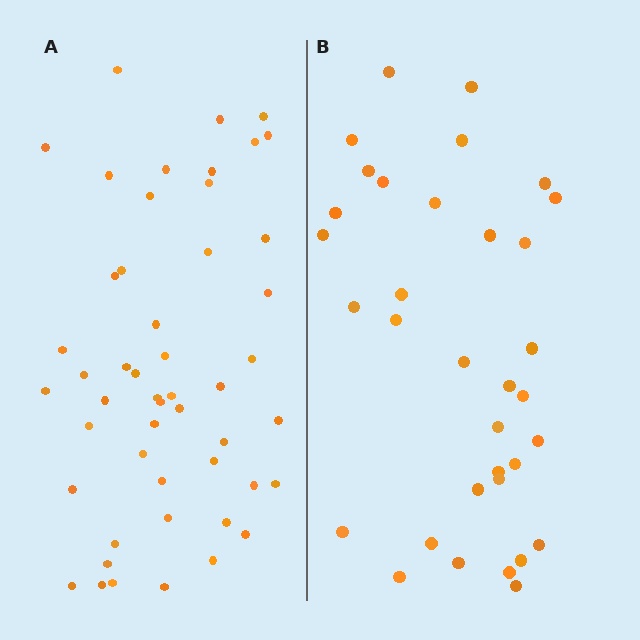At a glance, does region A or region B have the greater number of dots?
Region A (the left region) has more dots.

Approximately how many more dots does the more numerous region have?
Region A has approximately 15 more dots than region B.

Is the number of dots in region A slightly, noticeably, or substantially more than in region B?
Region A has substantially more. The ratio is roughly 1.5 to 1.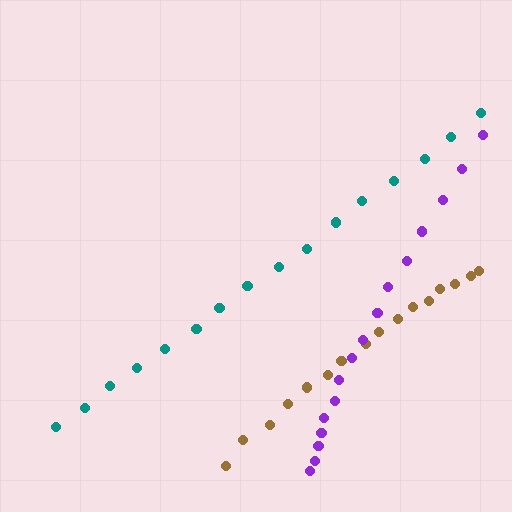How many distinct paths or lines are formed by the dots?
There are 3 distinct paths.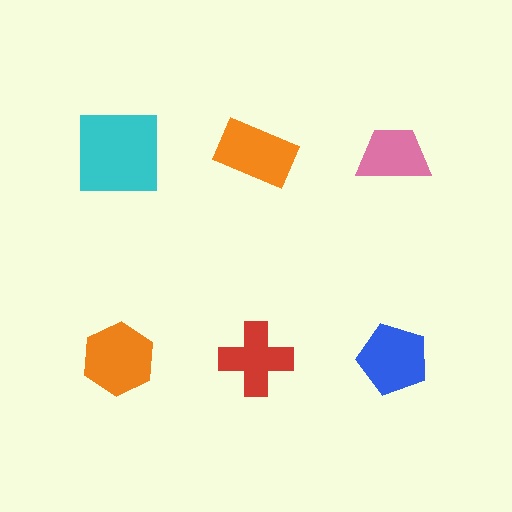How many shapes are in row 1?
3 shapes.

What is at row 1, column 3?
A pink trapezoid.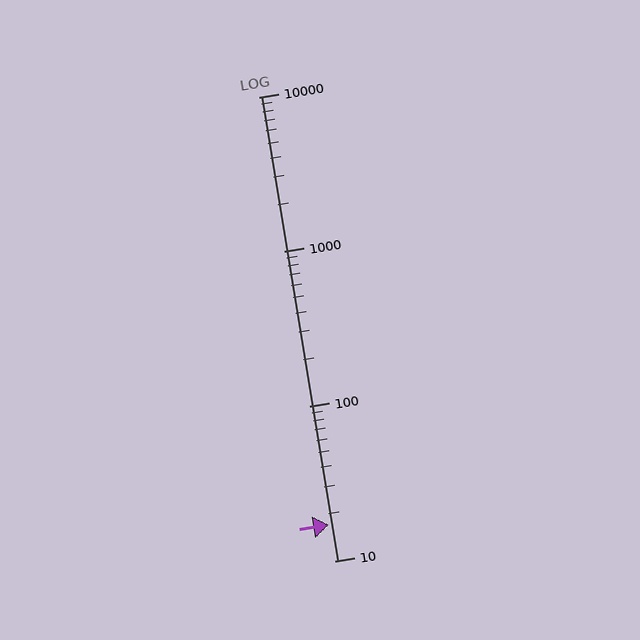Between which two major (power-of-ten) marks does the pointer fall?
The pointer is between 10 and 100.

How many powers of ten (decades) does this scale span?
The scale spans 3 decades, from 10 to 10000.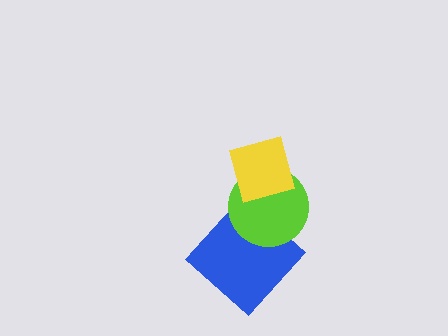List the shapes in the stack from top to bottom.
From top to bottom: the yellow diamond, the lime circle, the blue diamond.